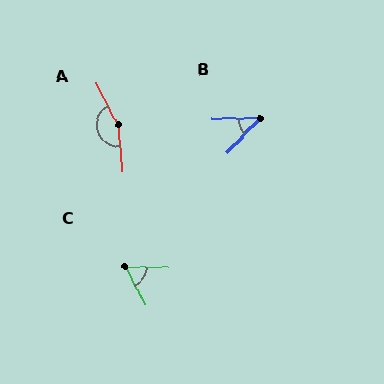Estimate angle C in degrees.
Approximately 61 degrees.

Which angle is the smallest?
B, at approximately 46 degrees.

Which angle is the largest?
A, at approximately 157 degrees.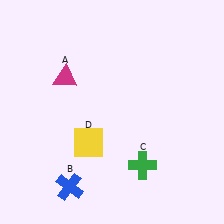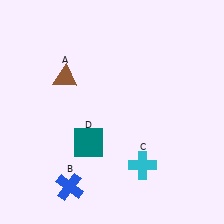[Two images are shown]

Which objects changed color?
A changed from magenta to brown. C changed from green to cyan. D changed from yellow to teal.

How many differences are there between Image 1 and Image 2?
There are 3 differences between the two images.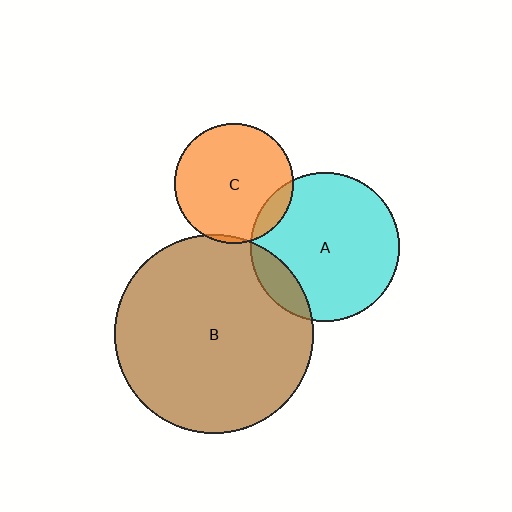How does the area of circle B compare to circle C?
Approximately 2.8 times.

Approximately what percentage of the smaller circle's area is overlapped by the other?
Approximately 5%.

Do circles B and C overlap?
Yes.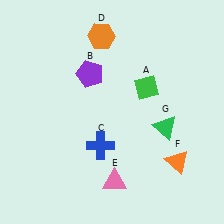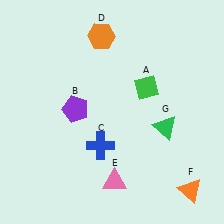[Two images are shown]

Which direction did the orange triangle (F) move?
The orange triangle (F) moved down.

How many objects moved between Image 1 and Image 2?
2 objects moved between the two images.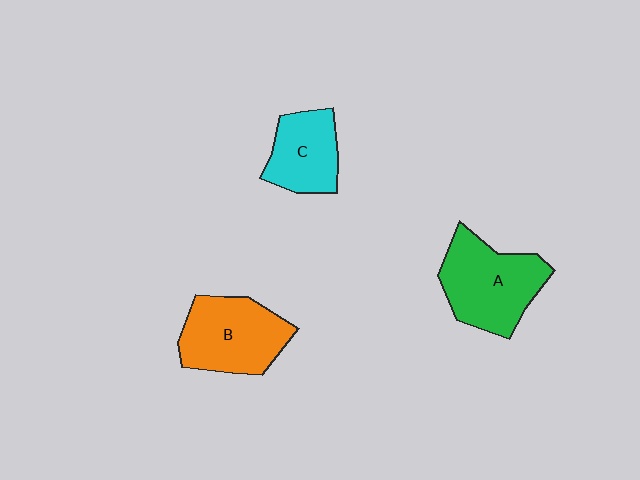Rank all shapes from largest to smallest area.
From largest to smallest: A (green), B (orange), C (cyan).